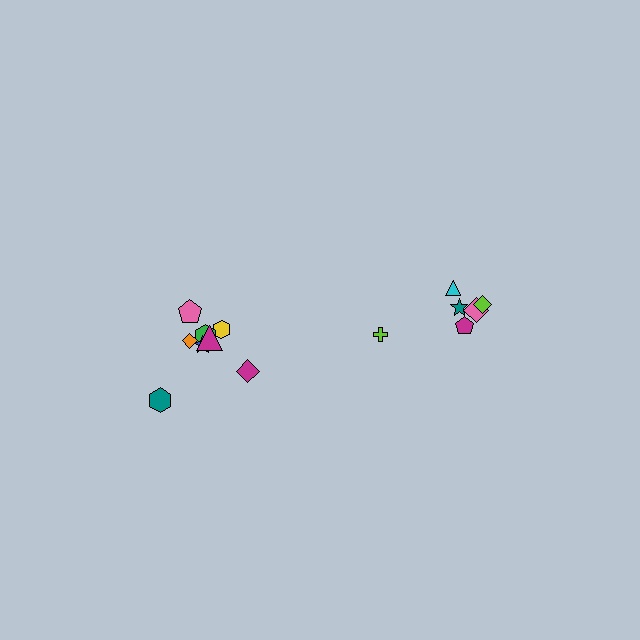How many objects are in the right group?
There are 6 objects.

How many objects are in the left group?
There are 8 objects.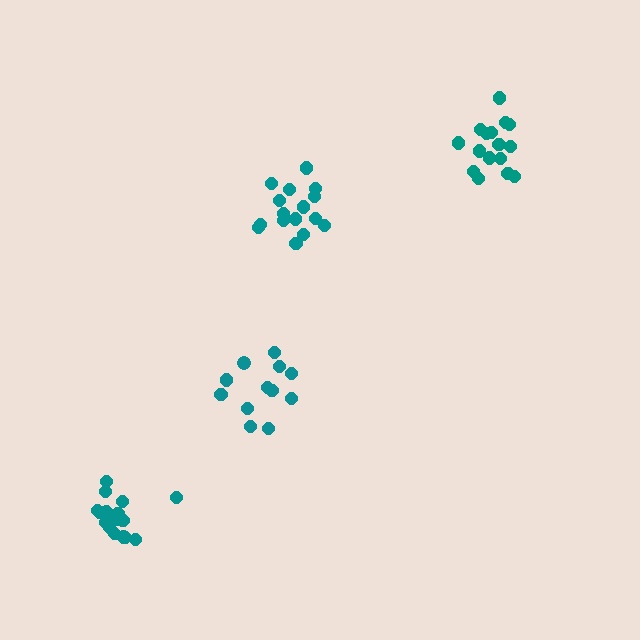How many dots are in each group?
Group 1: 16 dots, Group 2: 16 dots, Group 3: 12 dots, Group 4: 16 dots (60 total).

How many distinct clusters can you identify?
There are 4 distinct clusters.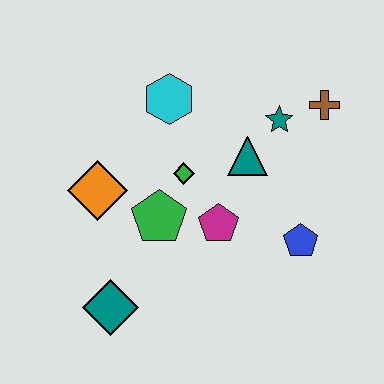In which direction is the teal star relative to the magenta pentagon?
The teal star is above the magenta pentagon.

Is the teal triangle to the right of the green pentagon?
Yes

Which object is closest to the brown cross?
The teal star is closest to the brown cross.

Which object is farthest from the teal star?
The teal diamond is farthest from the teal star.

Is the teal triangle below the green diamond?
No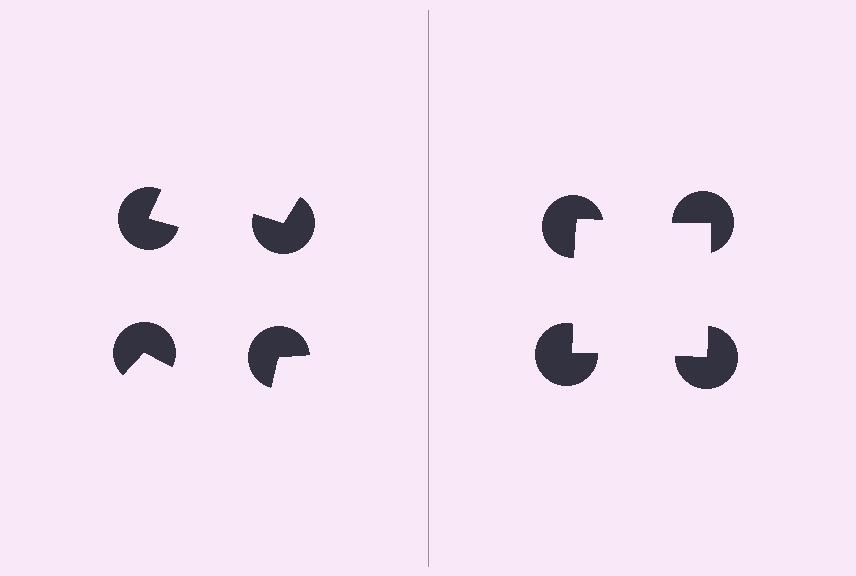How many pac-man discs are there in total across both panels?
8 — 4 on each side.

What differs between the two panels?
The pac-man discs are positioned identically on both sides; only the wedge orientations differ. On the right they align to a square; on the left they are misaligned.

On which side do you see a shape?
An illusory square appears on the right side. On the left side the wedge cuts are rotated, so no coherent shape forms.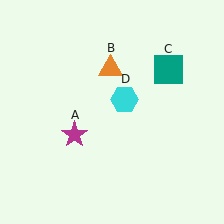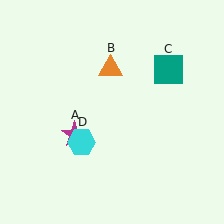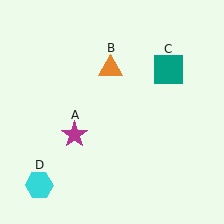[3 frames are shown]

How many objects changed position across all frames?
1 object changed position: cyan hexagon (object D).